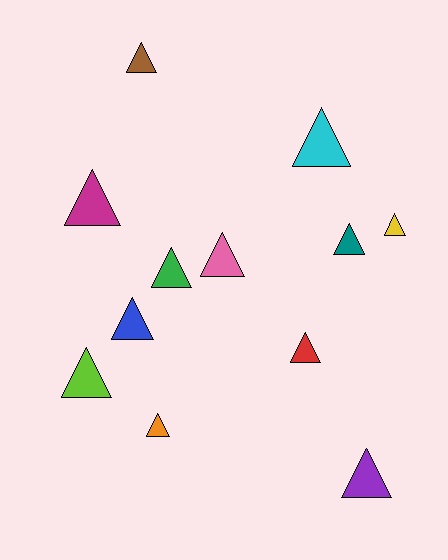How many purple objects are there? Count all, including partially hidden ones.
There is 1 purple object.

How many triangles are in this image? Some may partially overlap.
There are 12 triangles.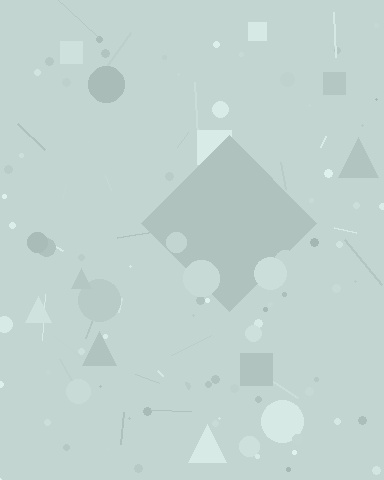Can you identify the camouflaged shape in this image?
The camouflaged shape is a diamond.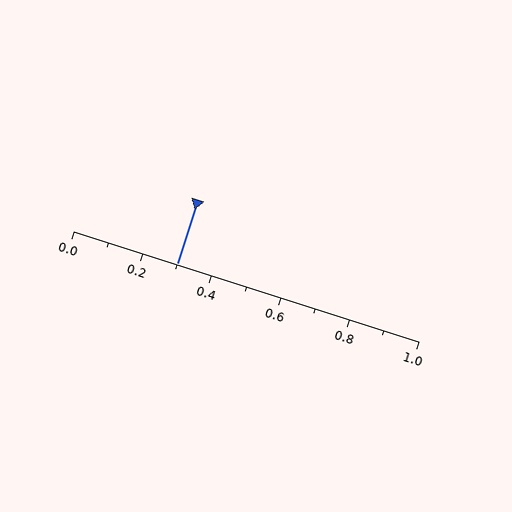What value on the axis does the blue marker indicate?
The marker indicates approximately 0.3.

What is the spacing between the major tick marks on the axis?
The major ticks are spaced 0.2 apart.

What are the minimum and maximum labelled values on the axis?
The axis runs from 0.0 to 1.0.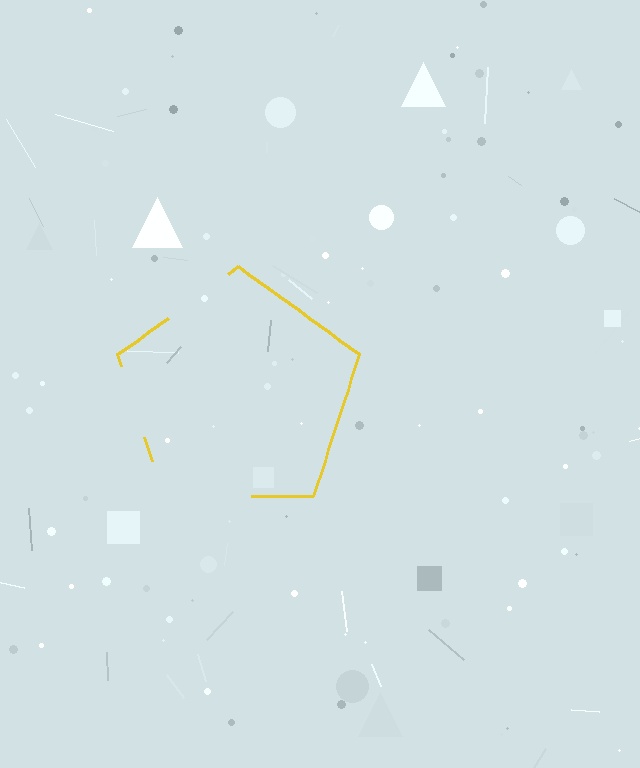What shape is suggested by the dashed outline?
The dashed outline suggests a pentagon.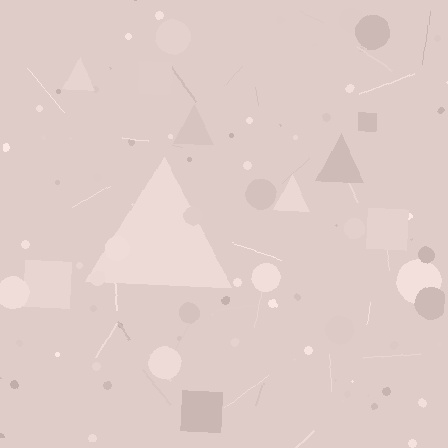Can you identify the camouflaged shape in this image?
The camouflaged shape is a triangle.